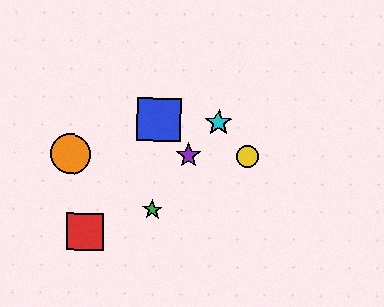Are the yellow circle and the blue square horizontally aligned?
No, the yellow circle is at y≈156 and the blue square is at y≈119.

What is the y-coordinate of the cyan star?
The cyan star is at y≈123.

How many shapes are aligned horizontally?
3 shapes (the yellow circle, the purple star, the orange circle) are aligned horizontally.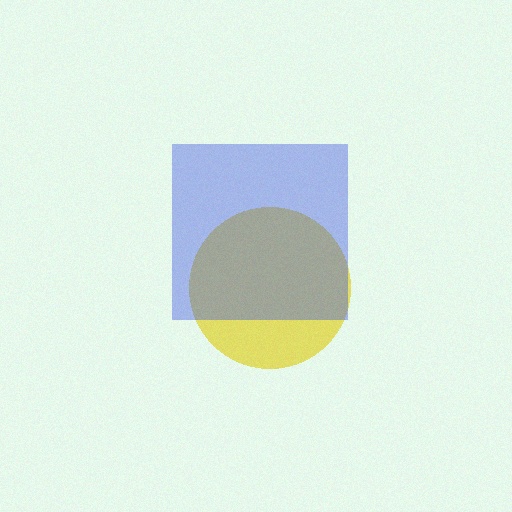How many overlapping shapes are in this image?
There are 2 overlapping shapes in the image.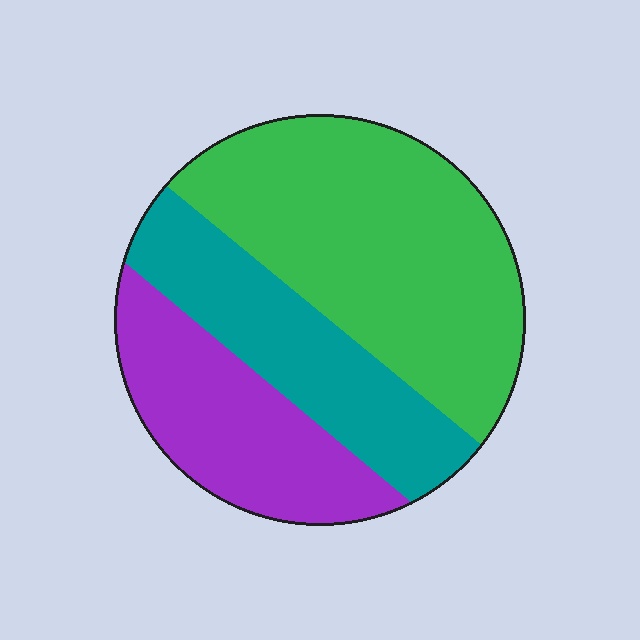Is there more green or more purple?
Green.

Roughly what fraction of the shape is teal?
Teal covers 26% of the shape.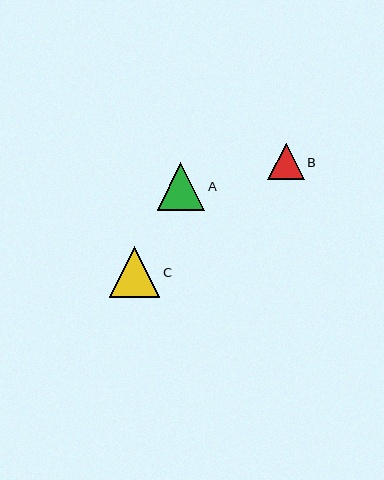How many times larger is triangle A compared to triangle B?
Triangle A is approximately 1.3 times the size of triangle B.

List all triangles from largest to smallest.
From largest to smallest: C, A, B.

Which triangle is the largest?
Triangle C is the largest with a size of approximately 50 pixels.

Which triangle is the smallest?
Triangle B is the smallest with a size of approximately 36 pixels.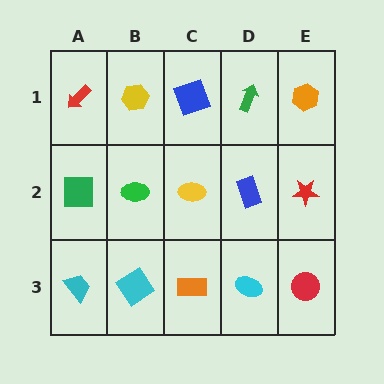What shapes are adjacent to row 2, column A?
A red arrow (row 1, column A), a cyan trapezoid (row 3, column A), a green ellipse (row 2, column B).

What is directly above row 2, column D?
A green arrow.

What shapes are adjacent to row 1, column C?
A yellow ellipse (row 2, column C), a yellow hexagon (row 1, column B), a green arrow (row 1, column D).